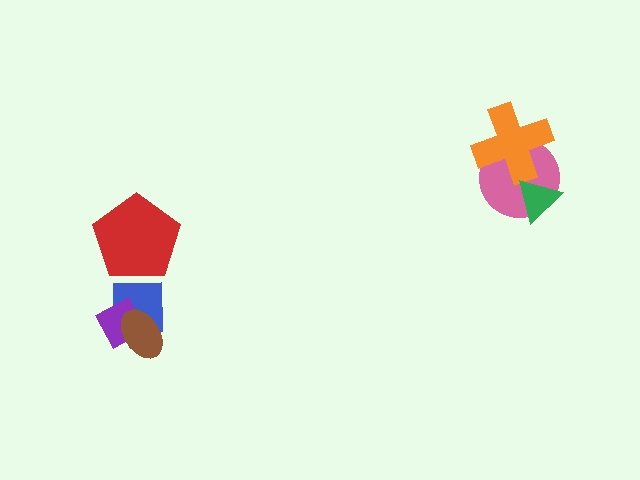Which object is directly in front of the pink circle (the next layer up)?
The orange cross is directly in front of the pink circle.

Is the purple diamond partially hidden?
Yes, it is partially covered by another shape.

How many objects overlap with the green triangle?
1 object overlaps with the green triangle.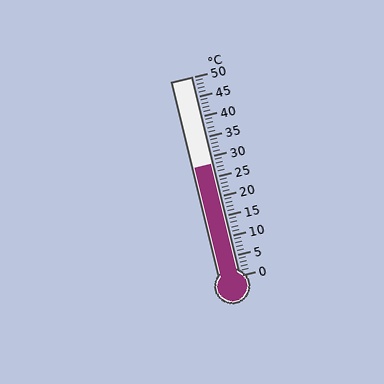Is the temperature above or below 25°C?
The temperature is above 25°C.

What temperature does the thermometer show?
The thermometer shows approximately 28°C.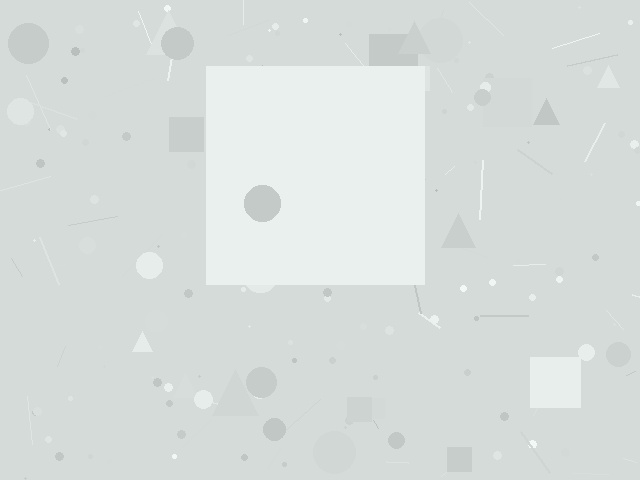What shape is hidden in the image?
A square is hidden in the image.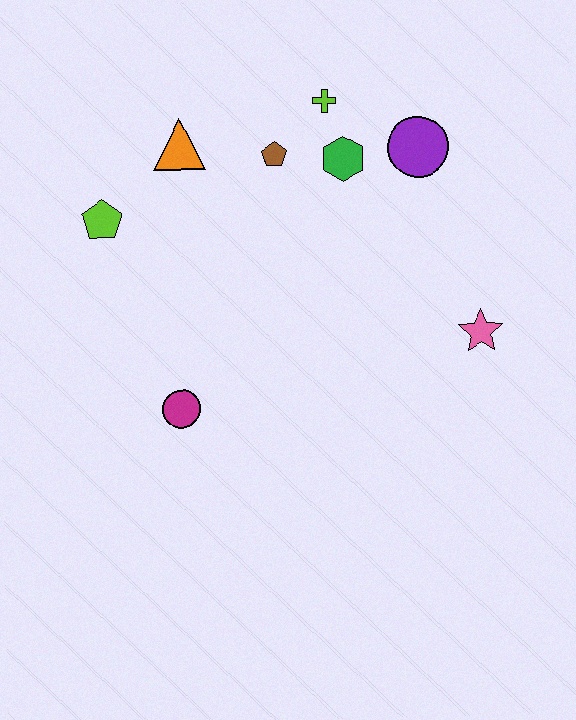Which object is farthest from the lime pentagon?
The pink star is farthest from the lime pentagon.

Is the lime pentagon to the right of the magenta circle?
No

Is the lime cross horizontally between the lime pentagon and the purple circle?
Yes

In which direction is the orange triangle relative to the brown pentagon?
The orange triangle is to the left of the brown pentagon.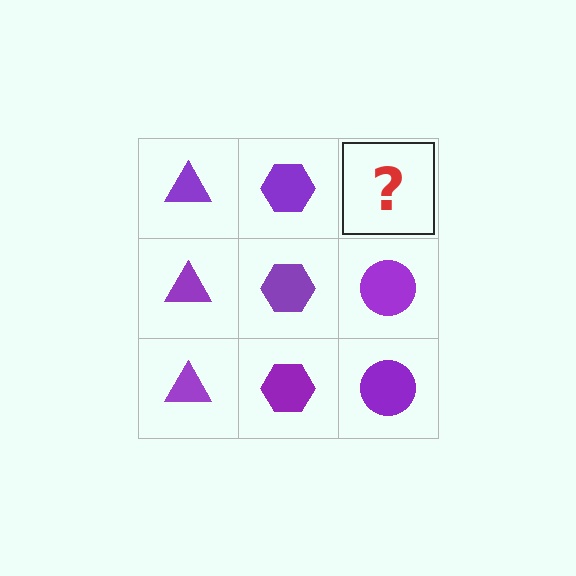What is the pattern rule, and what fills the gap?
The rule is that each column has a consistent shape. The gap should be filled with a purple circle.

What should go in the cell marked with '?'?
The missing cell should contain a purple circle.